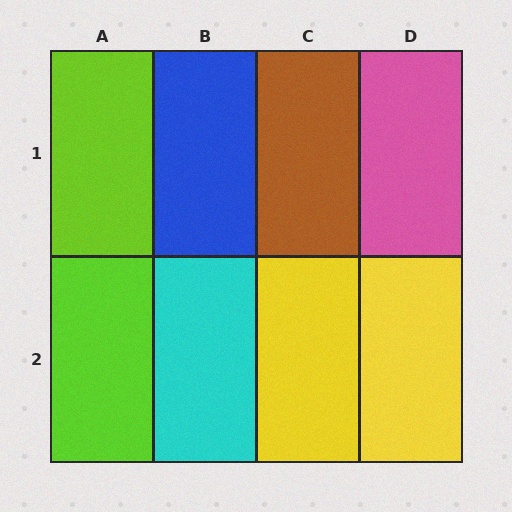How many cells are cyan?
1 cell is cyan.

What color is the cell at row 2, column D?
Yellow.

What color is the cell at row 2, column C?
Yellow.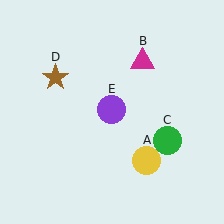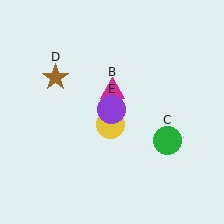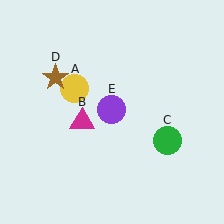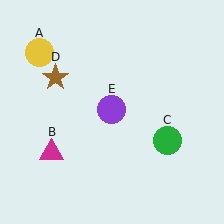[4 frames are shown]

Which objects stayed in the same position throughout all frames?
Green circle (object C) and brown star (object D) and purple circle (object E) remained stationary.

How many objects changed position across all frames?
2 objects changed position: yellow circle (object A), magenta triangle (object B).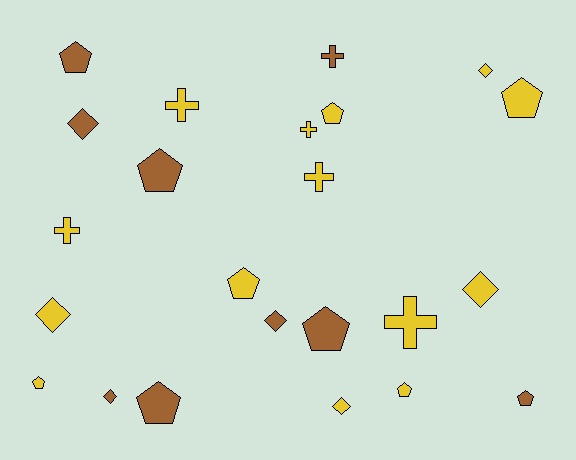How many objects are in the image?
There are 23 objects.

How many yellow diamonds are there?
There are 4 yellow diamonds.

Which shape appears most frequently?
Pentagon, with 10 objects.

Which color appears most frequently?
Yellow, with 14 objects.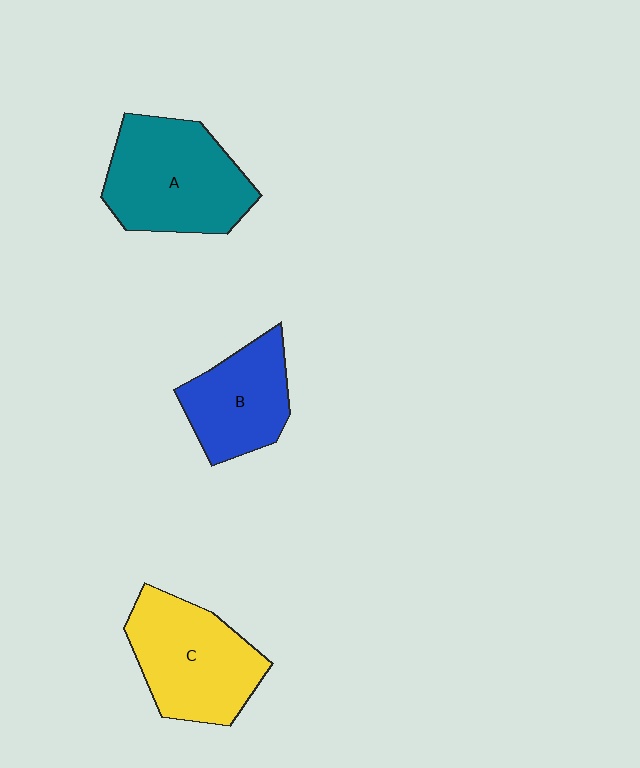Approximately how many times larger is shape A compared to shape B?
Approximately 1.4 times.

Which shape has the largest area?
Shape A (teal).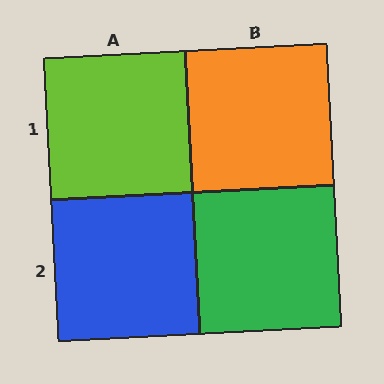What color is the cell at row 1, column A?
Lime.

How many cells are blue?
1 cell is blue.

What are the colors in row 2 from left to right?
Blue, green.